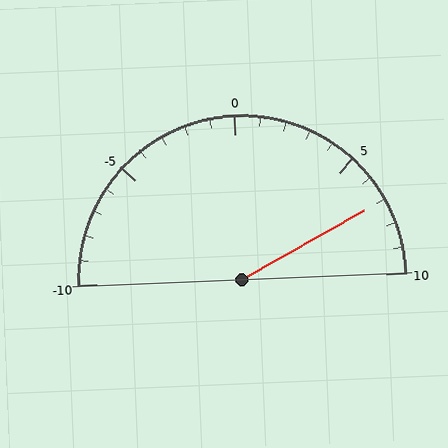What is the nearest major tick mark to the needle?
The nearest major tick mark is 5.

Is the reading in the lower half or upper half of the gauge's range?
The reading is in the upper half of the range (-10 to 10).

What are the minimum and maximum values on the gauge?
The gauge ranges from -10 to 10.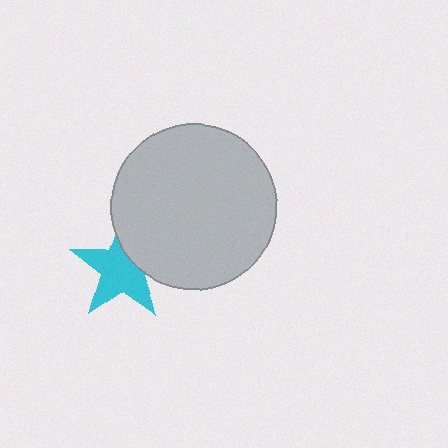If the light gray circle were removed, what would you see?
You would see the complete cyan star.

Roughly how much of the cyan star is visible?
Most of it is visible (roughly 70%).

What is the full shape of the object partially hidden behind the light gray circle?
The partially hidden object is a cyan star.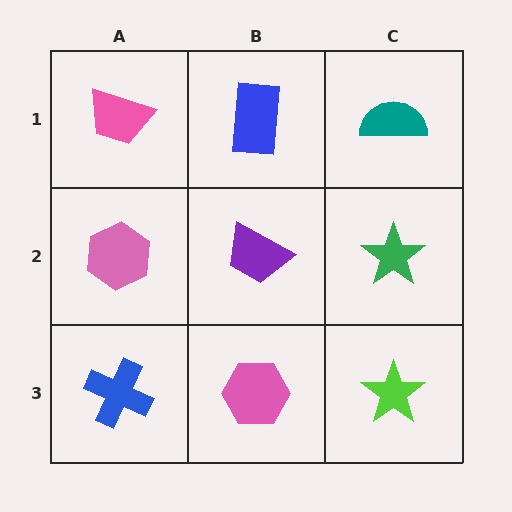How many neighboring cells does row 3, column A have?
2.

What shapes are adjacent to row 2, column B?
A blue rectangle (row 1, column B), a pink hexagon (row 3, column B), a pink hexagon (row 2, column A), a green star (row 2, column C).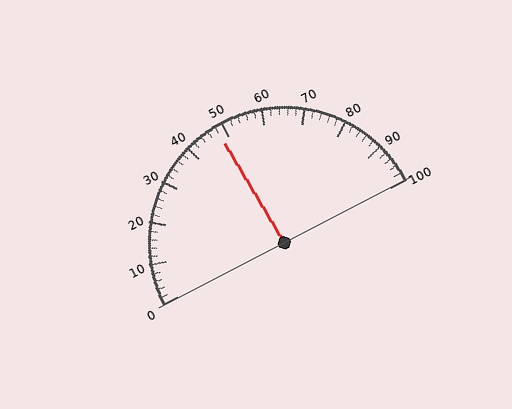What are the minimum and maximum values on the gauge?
The gauge ranges from 0 to 100.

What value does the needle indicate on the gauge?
The needle indicates approximately 48.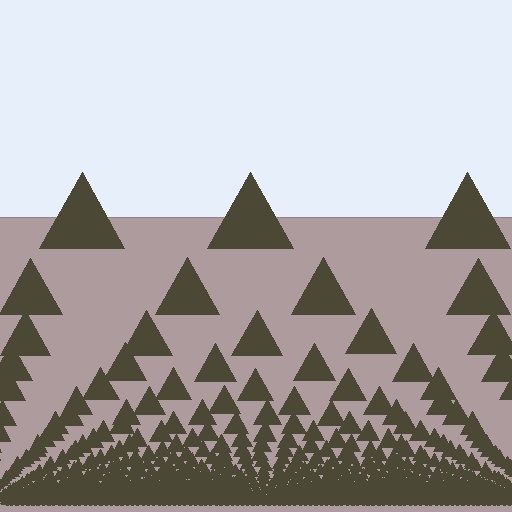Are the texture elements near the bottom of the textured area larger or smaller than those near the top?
Smaller. The gradient is inverted — elements near the bottom are smaller and denser.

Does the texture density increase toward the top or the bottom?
Density increases toward the bottom.